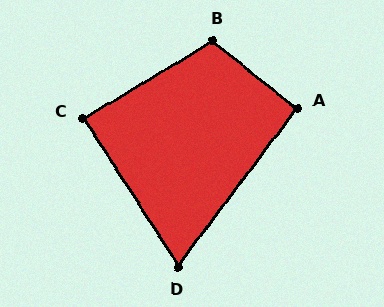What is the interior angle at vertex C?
Approximately 88 degrees (approximately right).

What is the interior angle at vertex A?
Approximately 92 degrees (approximately right).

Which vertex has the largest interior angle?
B, at approximately 110 degrees.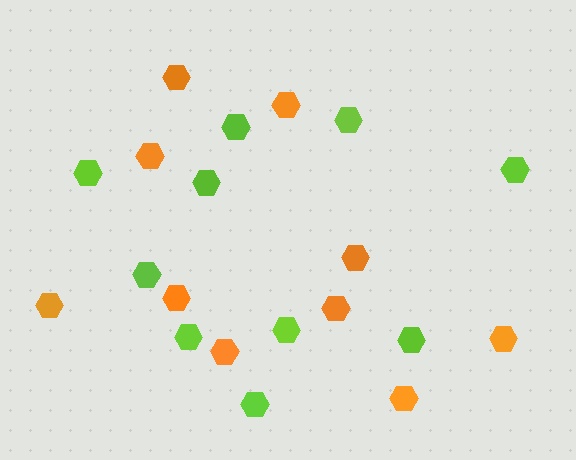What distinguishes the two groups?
There are 2 groups: one group of orange hexagons (10) and one group of lime hexagons (10).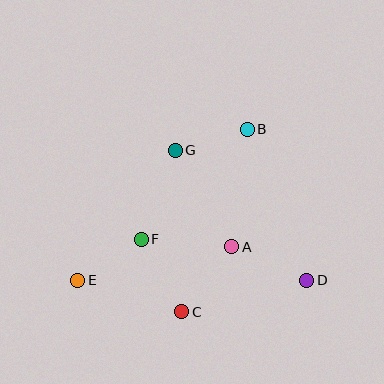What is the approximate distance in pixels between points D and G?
The distance between D and G is approximately 185 pixels.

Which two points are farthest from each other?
Points D and E are farthest from each other.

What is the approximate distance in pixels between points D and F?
The distance between D and F is approximately 170 pixels.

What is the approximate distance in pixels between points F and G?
The distance between F and G is approximately 95 pixels.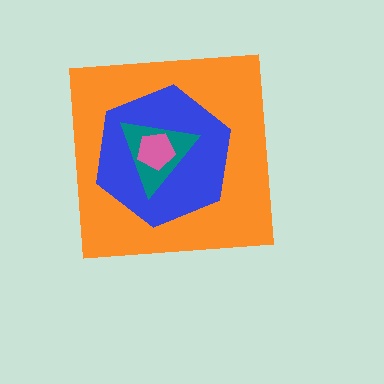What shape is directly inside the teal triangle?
The pink pentagon.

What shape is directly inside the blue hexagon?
The teal triangle.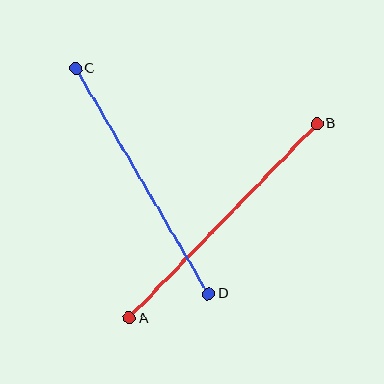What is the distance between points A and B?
The distance is approximately 270 pixels.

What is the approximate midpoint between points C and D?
The midpoint is at approximately (142, 181) pixels.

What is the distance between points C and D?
The distance is approximately 262 pixels.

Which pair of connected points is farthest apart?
Points A and B are farthest apart.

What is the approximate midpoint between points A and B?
The midpoint is at approximately (223, 221) pixels.